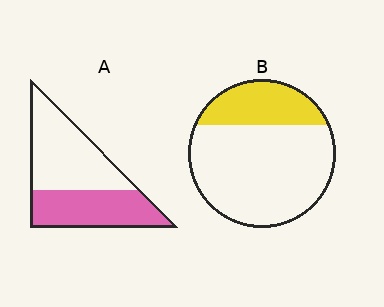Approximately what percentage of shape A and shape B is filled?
A is approximately 45% and B is approximately 25%.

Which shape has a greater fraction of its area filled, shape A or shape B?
Shape A.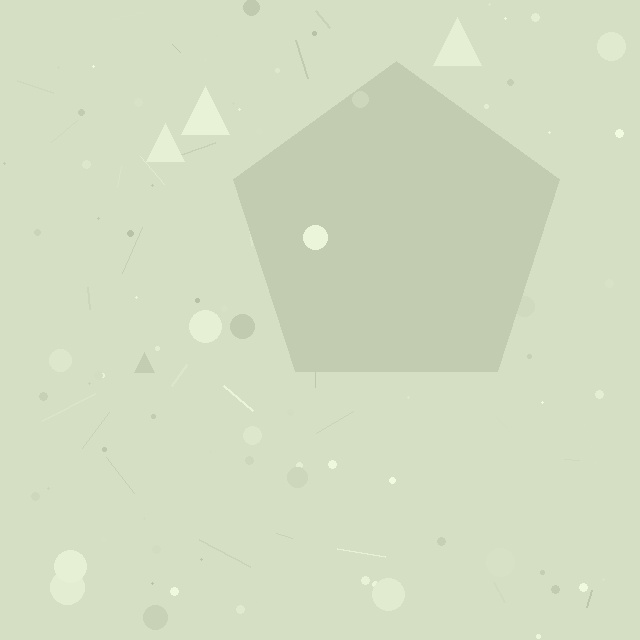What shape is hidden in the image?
A pentagon is hidden in the image.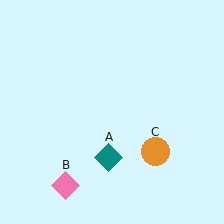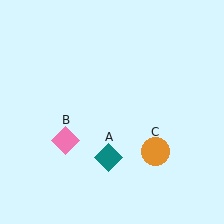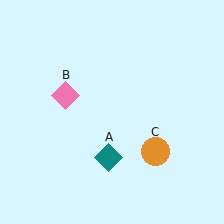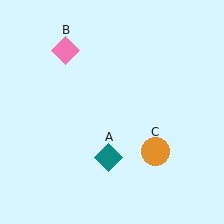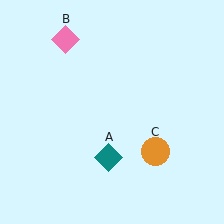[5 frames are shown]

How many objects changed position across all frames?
1 object changed position: pink diamond (object B).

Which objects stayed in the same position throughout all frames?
Teal diamond (object A) and orange circle (object C) remained stationary.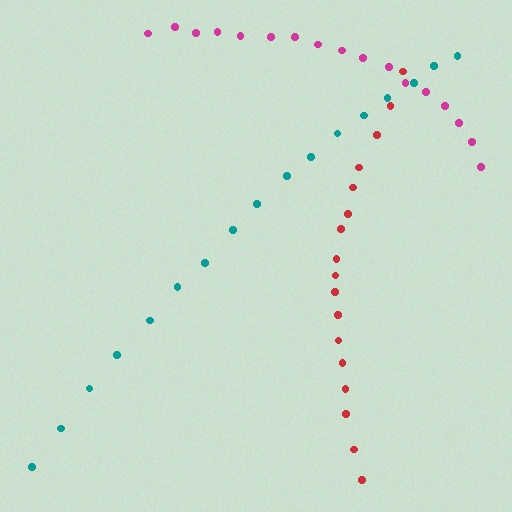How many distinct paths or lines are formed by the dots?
There are 3 distinct paths.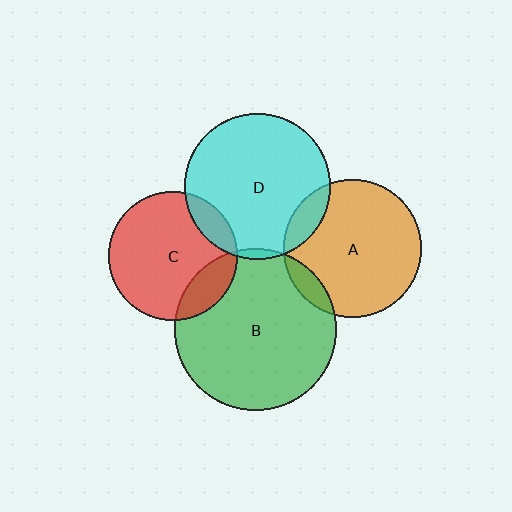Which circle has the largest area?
Circle B (green).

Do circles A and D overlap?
Yes.